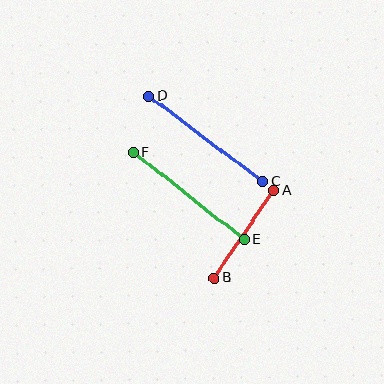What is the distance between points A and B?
The distance is approximately 106 pixels.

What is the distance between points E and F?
The distance is approximately 141 pixels.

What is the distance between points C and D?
The distance is approximately 142 pixels.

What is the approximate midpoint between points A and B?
The midpoint is at approximately (244, 234) pixels.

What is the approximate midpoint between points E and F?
The midpoint is at approximately (189, 196) pixels.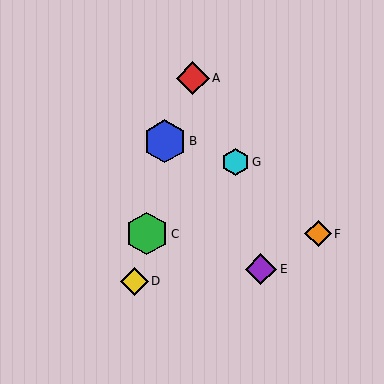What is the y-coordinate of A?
Object A is at y≈78.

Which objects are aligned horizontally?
Objects C, F are aligned horizontally.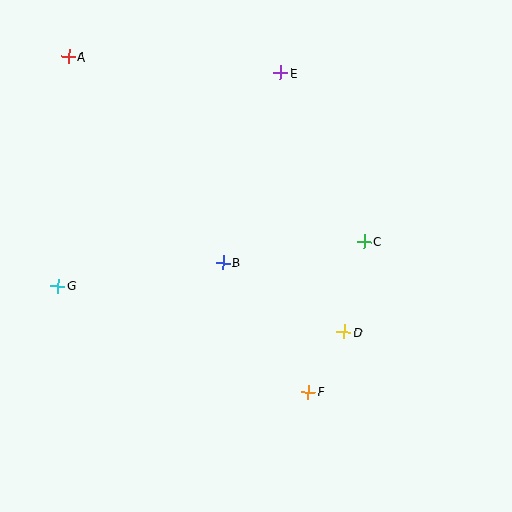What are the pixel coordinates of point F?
Point F is at (308, 392).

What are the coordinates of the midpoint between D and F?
The midpoint between D and F is at (326, 362).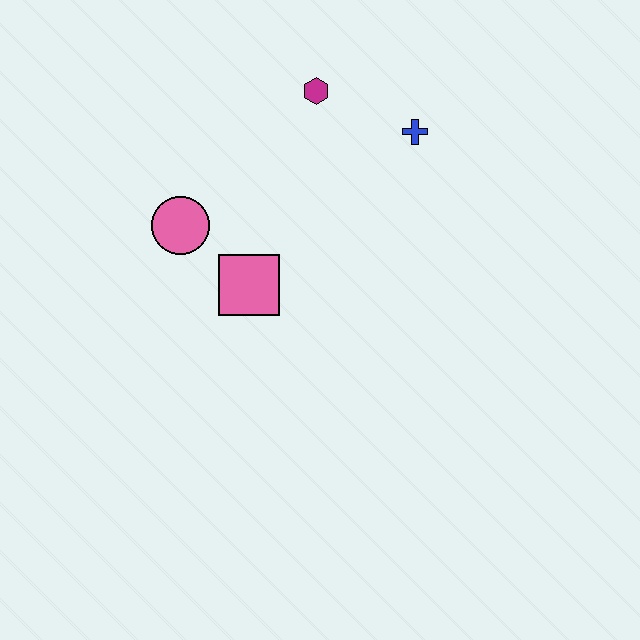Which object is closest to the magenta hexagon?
The blue cross is closest to the magenta hexagon.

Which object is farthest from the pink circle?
The blue cross is farthest from the pink circle.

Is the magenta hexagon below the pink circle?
No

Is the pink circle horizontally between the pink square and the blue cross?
No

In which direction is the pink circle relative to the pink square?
The pink circle is to the left of the pink square.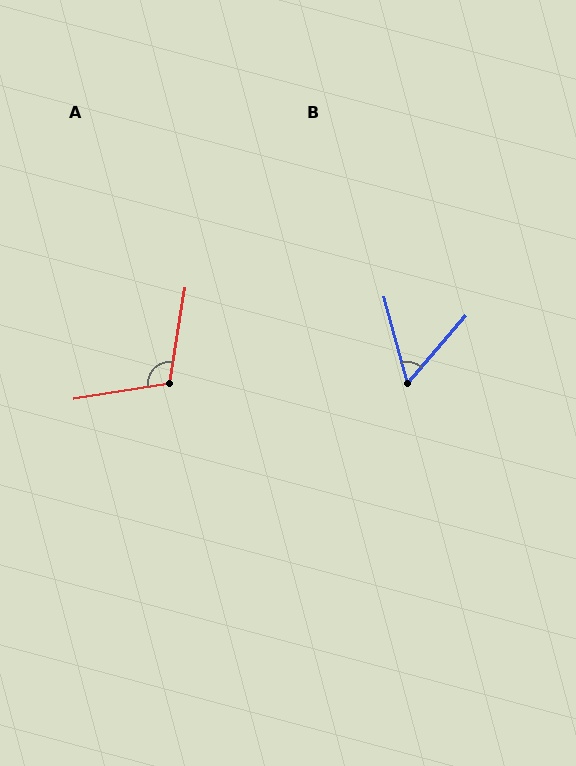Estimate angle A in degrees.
Approximately 109 degrees.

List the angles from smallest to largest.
B (56°), A (109°).